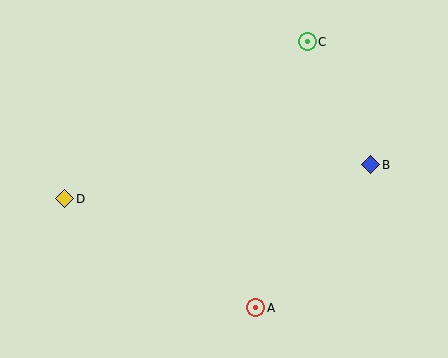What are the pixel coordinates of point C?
Point C is at (307, 42).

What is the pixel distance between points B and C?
The distance between B and C is 138 pixels.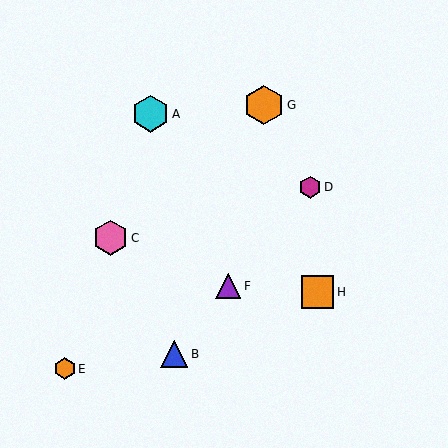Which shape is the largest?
The orange hexagon (labeled G) is the largest.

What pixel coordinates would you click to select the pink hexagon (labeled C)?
Click at (110, 238) to select the pink hexagon C.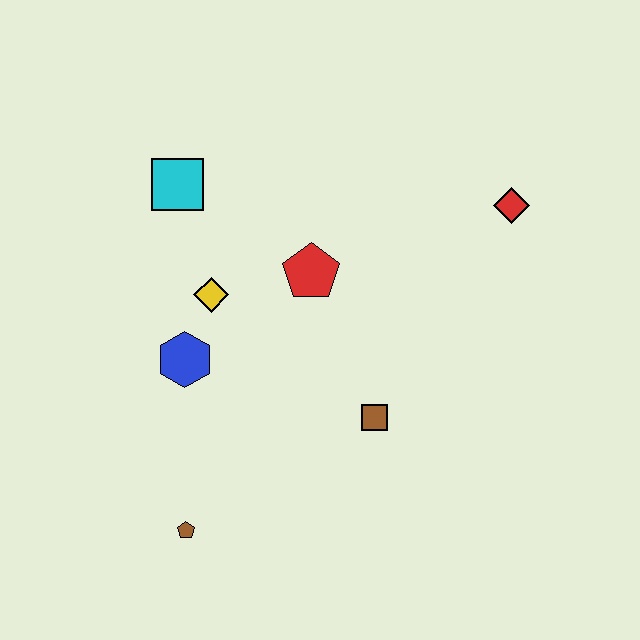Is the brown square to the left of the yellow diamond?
No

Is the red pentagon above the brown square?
Yes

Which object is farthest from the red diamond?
The brown pentagon is farthest from the red diamond.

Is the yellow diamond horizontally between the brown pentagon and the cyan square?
No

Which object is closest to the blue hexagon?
The yellow diamond is closest to the blue hexagon.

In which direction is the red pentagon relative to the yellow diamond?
The red pentagon is to the right of the yellow diamond.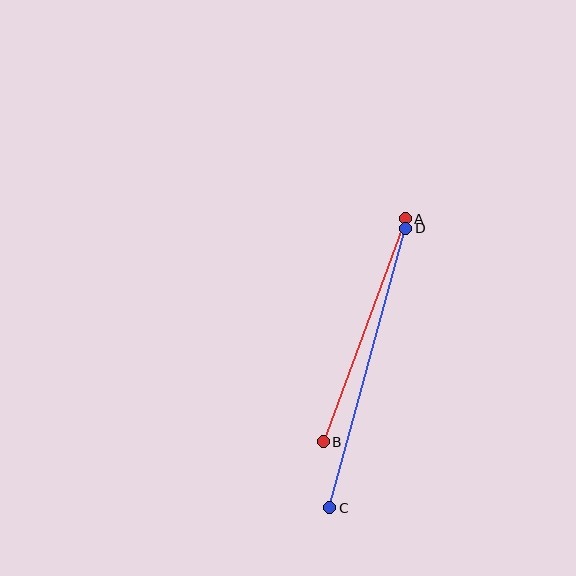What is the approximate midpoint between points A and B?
The midpoint is at approximately (364, 330) pixels.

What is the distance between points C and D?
The distance is approximately 290 pixels.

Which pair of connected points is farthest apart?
Points C and D are farthest apart.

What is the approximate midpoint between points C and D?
The midpoint is at approximately (368, 368) pixels.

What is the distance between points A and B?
The distance is approximately 238 pixels.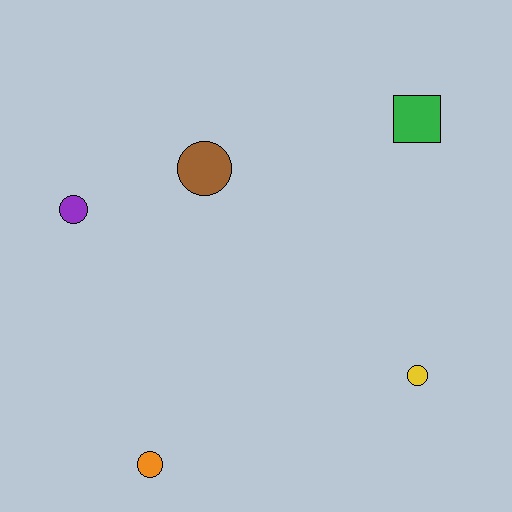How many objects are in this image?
There are 5 objects.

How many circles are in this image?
There are 4 circles.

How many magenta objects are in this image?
There are no magenta objects.